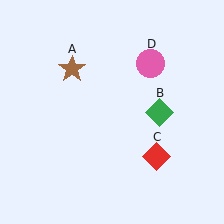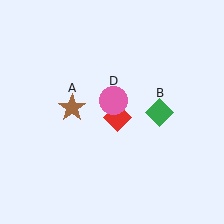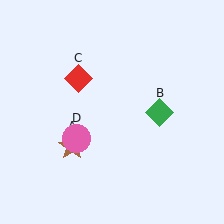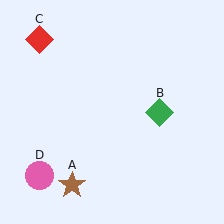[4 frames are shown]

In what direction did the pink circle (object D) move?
The pink circle (object D) moved down and to the left.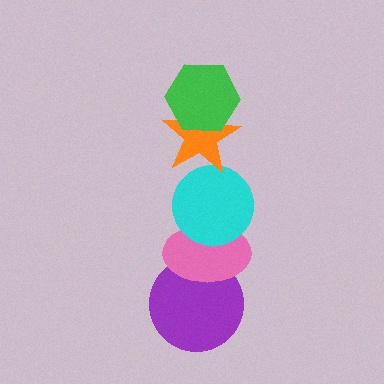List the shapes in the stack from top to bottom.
From top to bottom: the green hexagon, the orange star, the cyan circle, the pink ellipse, the purple circle.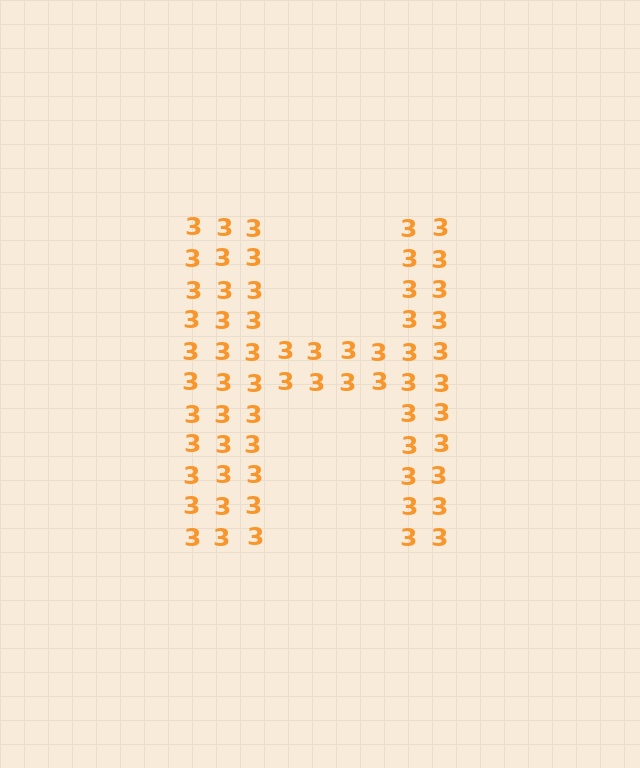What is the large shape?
The large shape is the letter H.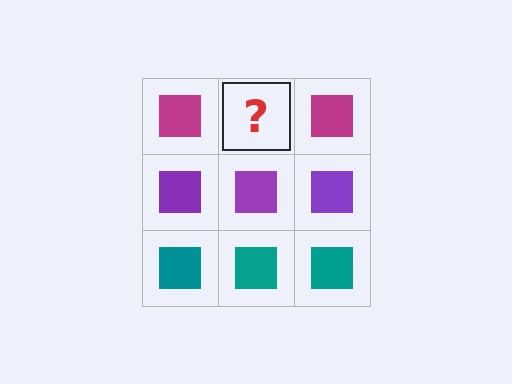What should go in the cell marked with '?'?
The missing cell should contain a magenta square.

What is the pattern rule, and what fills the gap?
The rule is that each row has a consistent color. The gap should be filled with a magenta square.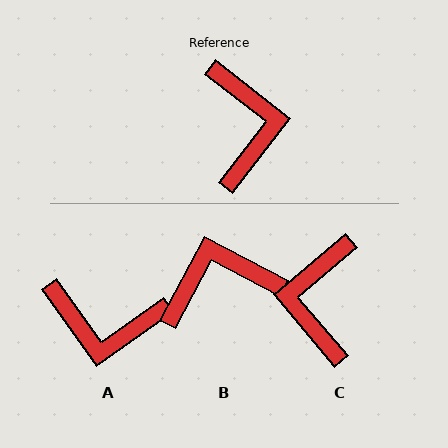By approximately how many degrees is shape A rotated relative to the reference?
Approximately 107 degrees clockwise.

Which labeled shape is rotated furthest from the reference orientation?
C, about 168 degrees away.